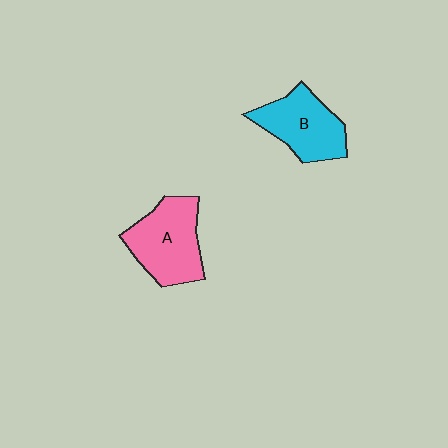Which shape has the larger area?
Shape A (pink).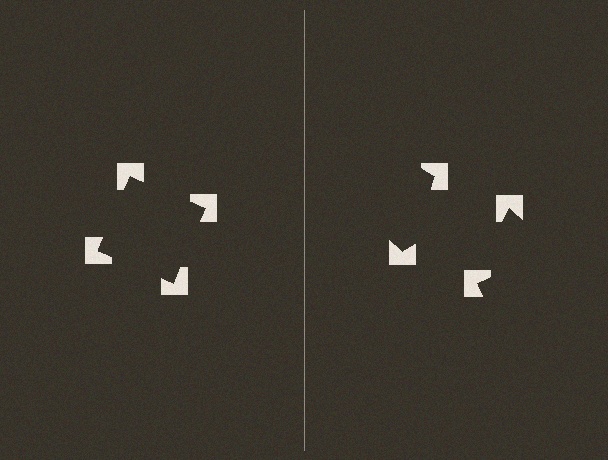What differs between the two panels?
The notched squares are positioned identically on both sides; only the wedge orientations differ. On the left they align to a square; on the right they are misaligned.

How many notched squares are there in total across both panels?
8 — 4 on each side.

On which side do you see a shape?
An illusory square appears on the left side. On the right side the wedge cuts are rotated, so no coherent shape forms.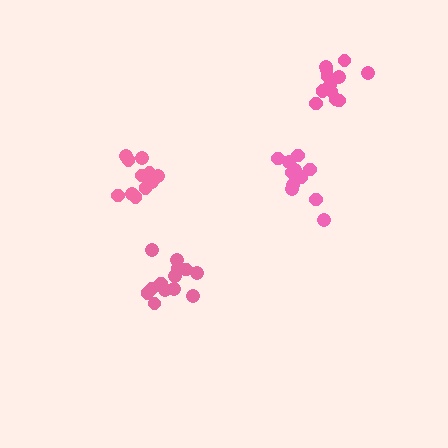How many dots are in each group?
Group 1: 13 dots, Group 2: 11 dots, Group 3: 11 dots, Group 4: 12 dots (47 total).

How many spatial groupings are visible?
There are 4 spatial groupings.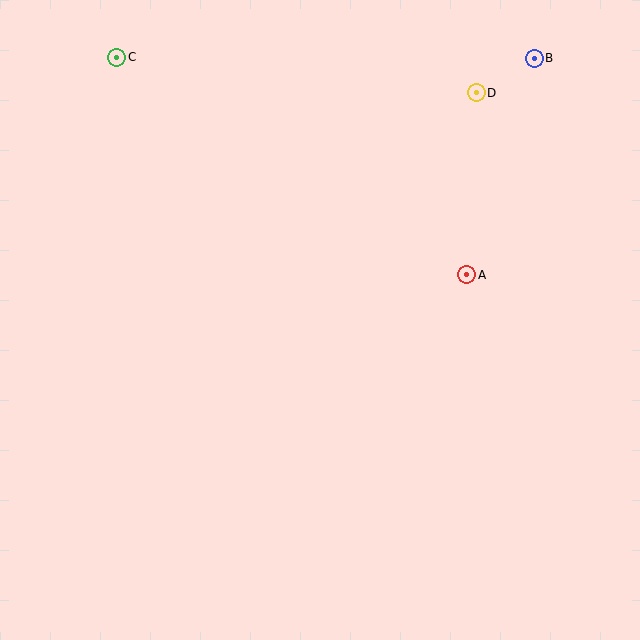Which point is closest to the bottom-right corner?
Point A is closest to the bottom-right corner.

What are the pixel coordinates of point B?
Point B is at (534, 58).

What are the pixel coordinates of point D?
Point D is at (476, 93).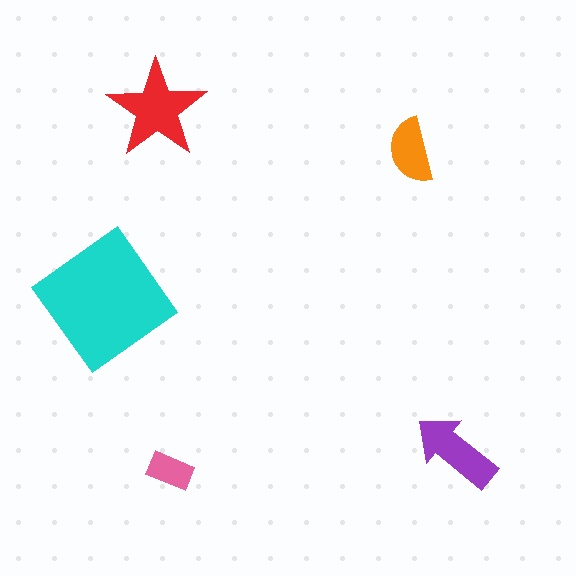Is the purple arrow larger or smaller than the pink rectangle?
Larger.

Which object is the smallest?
The pink rectangle.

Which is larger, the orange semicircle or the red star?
The red star.